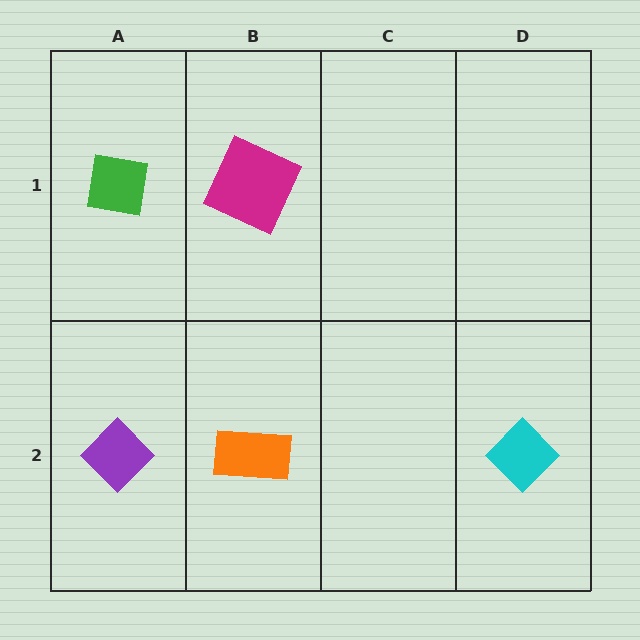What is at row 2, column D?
A cyan diamond.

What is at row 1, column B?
A magenta square.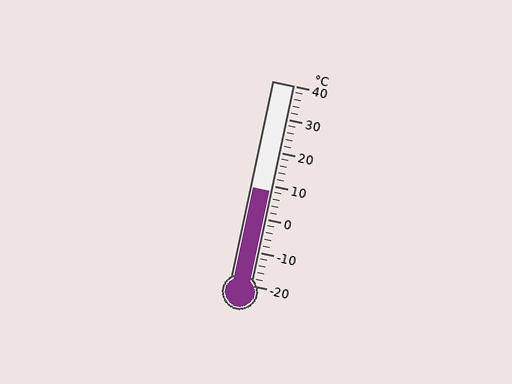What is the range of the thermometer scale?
The thermometer scale ranges from -20°C to 40°C.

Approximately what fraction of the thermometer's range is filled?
The thermometer is filled to approximately 45% of its range.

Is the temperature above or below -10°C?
The temperature is above -10°C.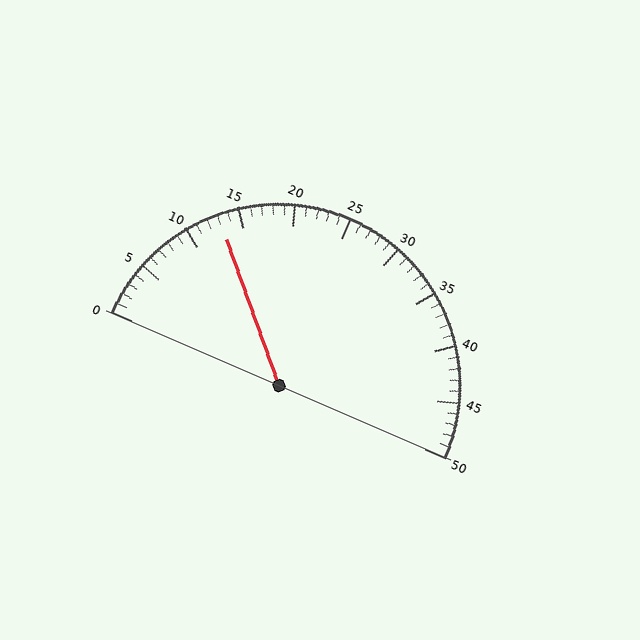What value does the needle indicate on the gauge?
The needle indicates approximately 13.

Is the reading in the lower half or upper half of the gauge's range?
The reading is in the lower half of the range (0 to 50).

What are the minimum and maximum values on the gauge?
The gauge ranges from 0 to 50.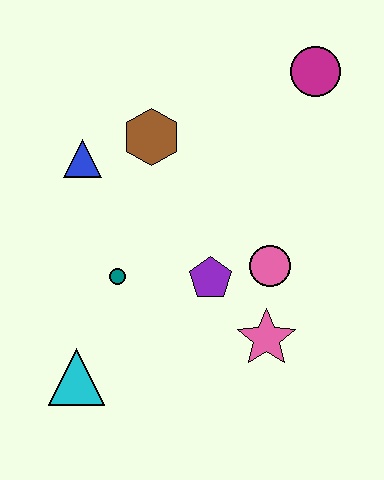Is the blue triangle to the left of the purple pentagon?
Yes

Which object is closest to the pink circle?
The purple pentagon is closest to the pink circle.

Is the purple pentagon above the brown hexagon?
No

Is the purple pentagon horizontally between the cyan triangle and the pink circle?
Yes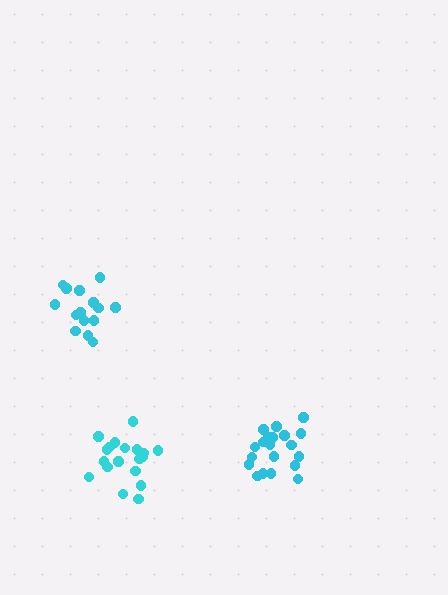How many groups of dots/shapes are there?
There are 3 groups.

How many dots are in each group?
Group 1: 20 dots, Group 2: 19 dots, Group 3: 15 dots (54 total).